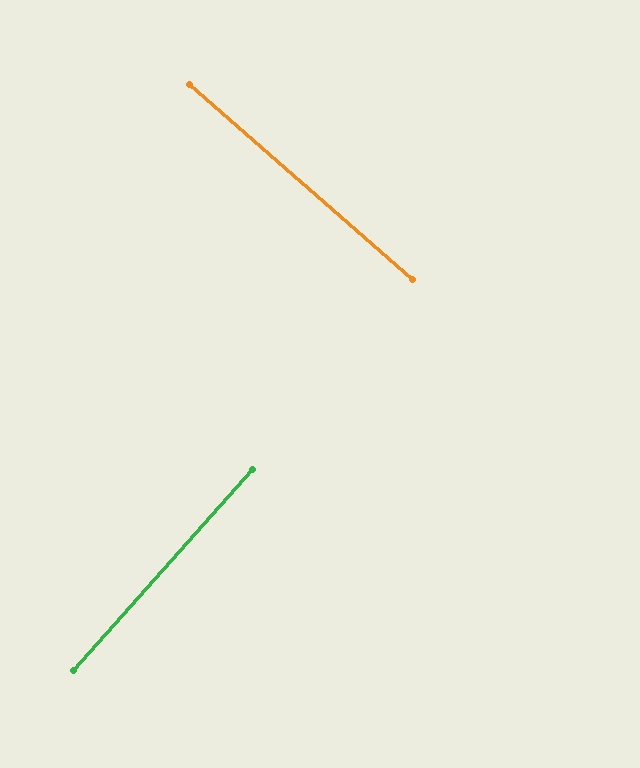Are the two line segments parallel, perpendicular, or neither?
Perpendicular — they meet at approximately 89°.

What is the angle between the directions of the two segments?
Approximately 89 degrees.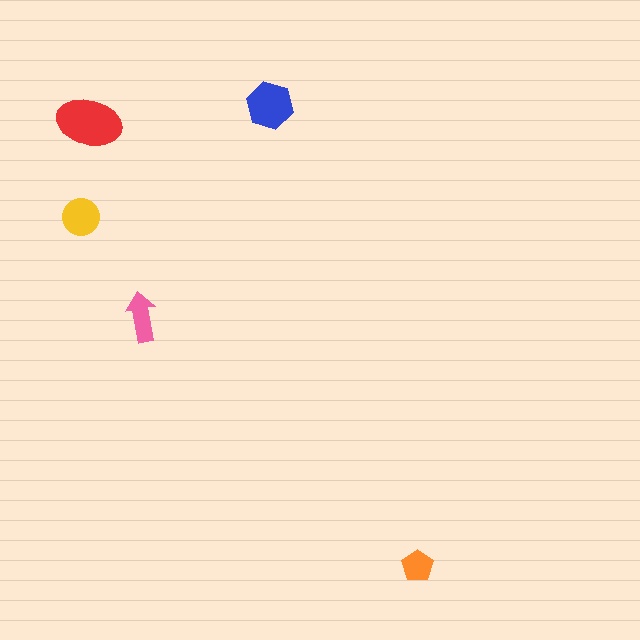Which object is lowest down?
The orange pentagon is bottommost.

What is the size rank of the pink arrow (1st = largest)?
4th.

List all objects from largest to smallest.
The red ellipse, the blue hexagon, the yellow circle, the pink arrow, the orange pentagon.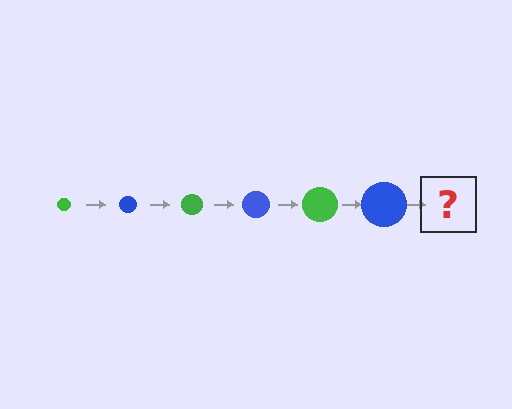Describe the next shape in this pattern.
It should be a green circle, larger than the previous one.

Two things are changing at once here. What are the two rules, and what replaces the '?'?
The two rules are that the circle grows larger each step and the color cycles through green and blue. The '?' should be a green circle, larger than the previous one.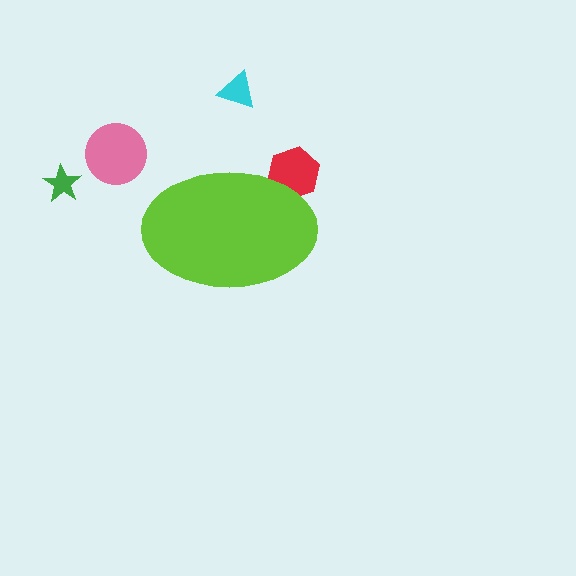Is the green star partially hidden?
No, the green star is fully visible.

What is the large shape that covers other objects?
A lime ellipse.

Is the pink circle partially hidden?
No, the pink circle is fully visible.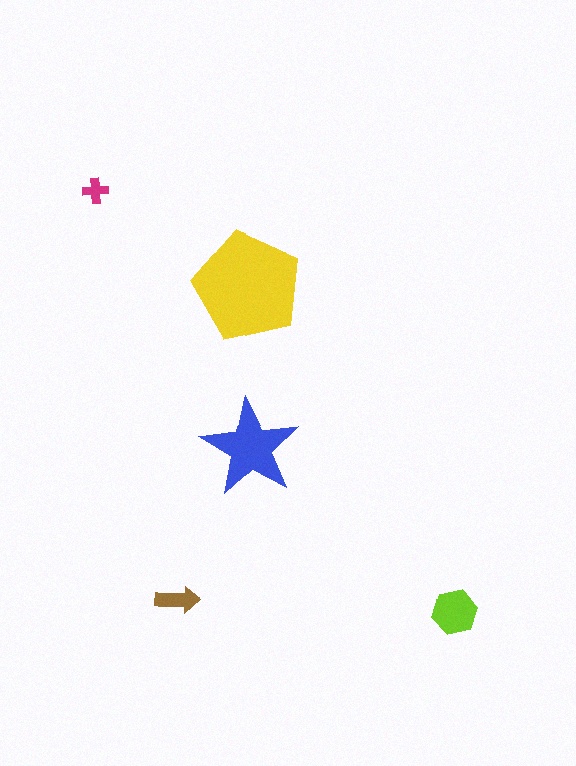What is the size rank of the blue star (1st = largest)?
2nd.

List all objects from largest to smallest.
The yellow pentagon, the blue star, the lime hexagon, the brown arrow, the magenta cross.